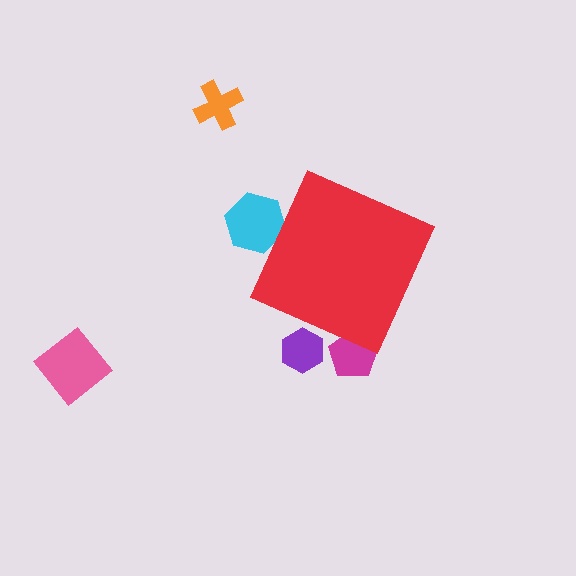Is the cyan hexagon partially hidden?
Yes, the cyan hexagon is partially hidden behind the red diamond.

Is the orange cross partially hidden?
No, the orange cross is fully visible.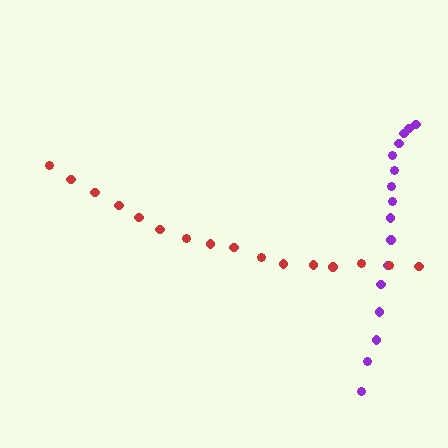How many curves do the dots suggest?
There are 2 distinct paths.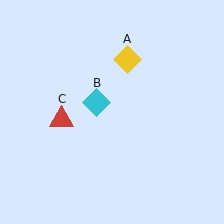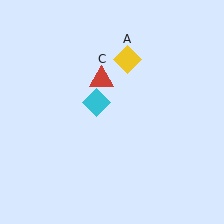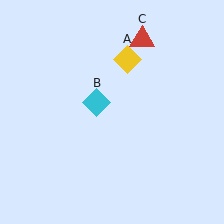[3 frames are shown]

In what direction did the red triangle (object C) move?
The red triangle (object C) moved up and to the right.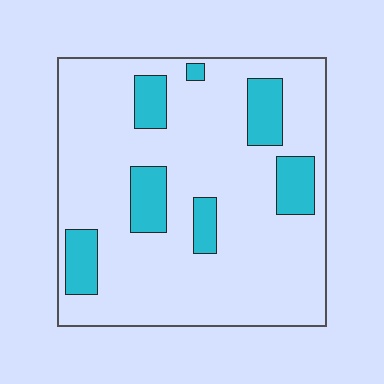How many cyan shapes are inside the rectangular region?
7.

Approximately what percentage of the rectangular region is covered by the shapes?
Approximately 20%.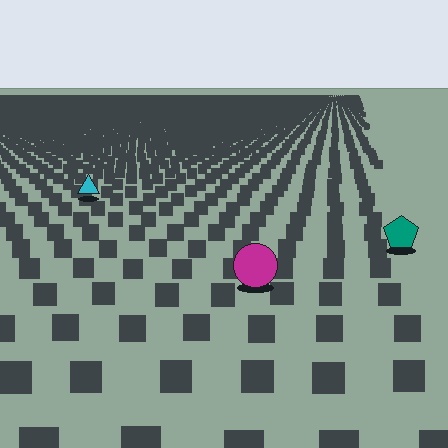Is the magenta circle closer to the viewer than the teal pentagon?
Yes. The magenta circle is closer — you can tell from the texture gradient: the ground texture is coarser near it.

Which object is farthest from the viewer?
The cyan triangle is farthest from the viewer. It appears smaller and the ground texture around it is denser.